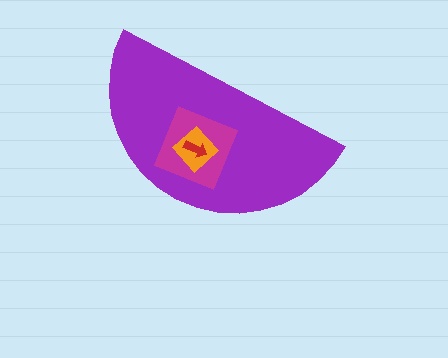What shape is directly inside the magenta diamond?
The orange diamond.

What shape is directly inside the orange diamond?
The red arrow.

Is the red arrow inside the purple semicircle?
Yes.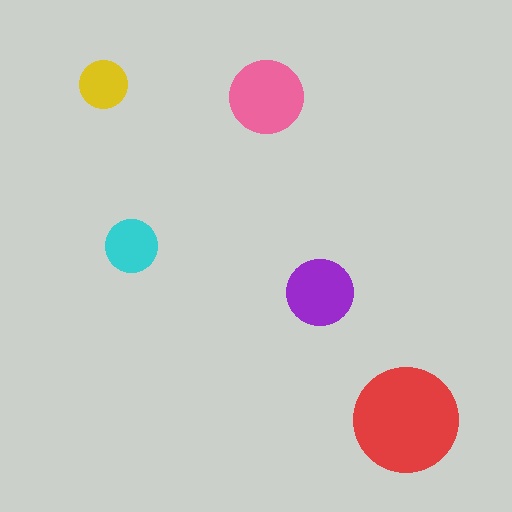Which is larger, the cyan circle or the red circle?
The red one.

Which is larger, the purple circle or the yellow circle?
The purple one.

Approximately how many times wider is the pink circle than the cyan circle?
About 1.5 times wider.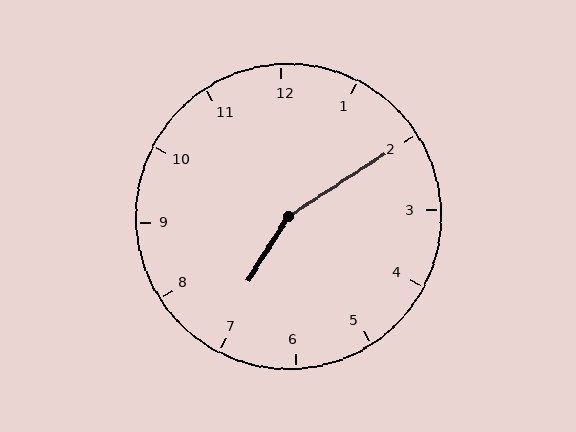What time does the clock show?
7:10.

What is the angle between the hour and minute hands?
Approximately 155 degrees.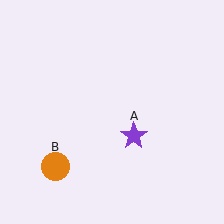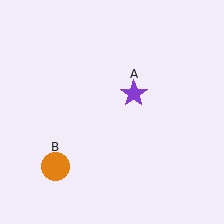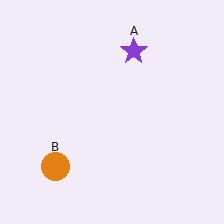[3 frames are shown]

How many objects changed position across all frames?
1 object changed position: purple star (object A).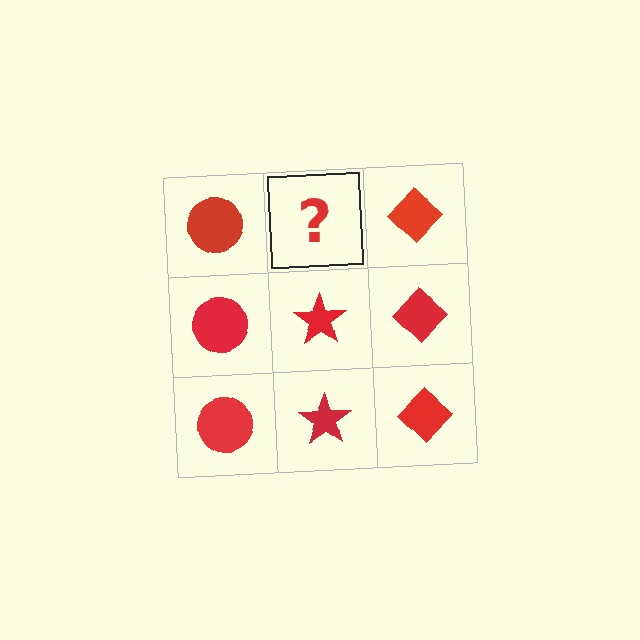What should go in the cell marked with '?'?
The missing cell should contain a red star.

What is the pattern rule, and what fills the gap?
The rule is that each column has a consistent shape. The gap should be filled with a red star.